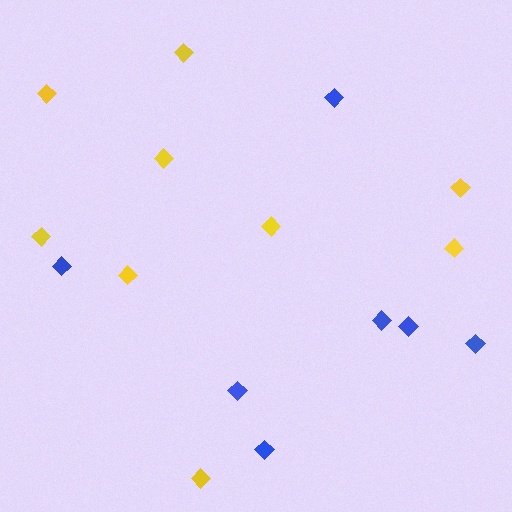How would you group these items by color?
There are 2 groups: one group of blue diamonds (7) and one group of yellow diamonds (9).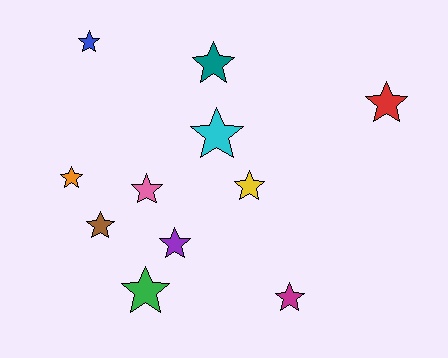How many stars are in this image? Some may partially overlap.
There are 11 stars.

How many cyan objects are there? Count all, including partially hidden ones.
There is 1 cyan object.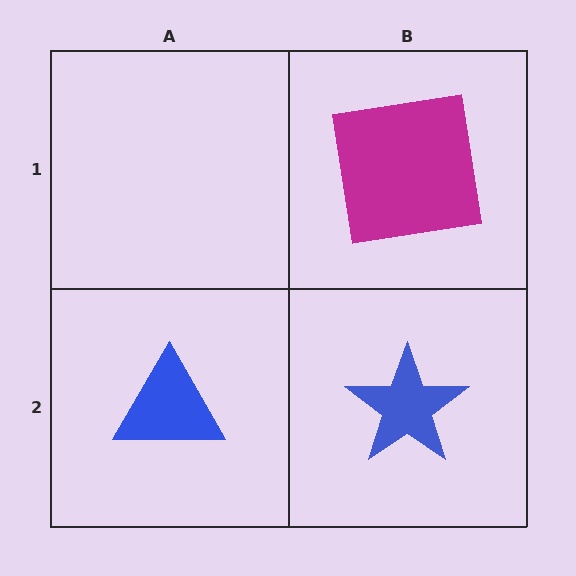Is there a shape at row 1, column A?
No, that cell is empty.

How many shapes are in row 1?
1 shape.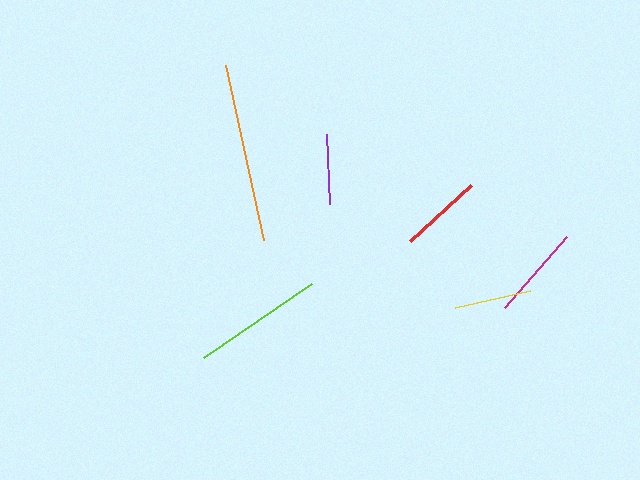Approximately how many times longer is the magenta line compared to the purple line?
The magenta line is approximately 1.4 times the length of the purple line.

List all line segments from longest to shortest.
From longest to shortest: orange, lime, magenta, red, yellow, purple.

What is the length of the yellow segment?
The yellow segment is approximately 77 pixels long.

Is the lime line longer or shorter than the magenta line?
The lime line is longer than the magenta line.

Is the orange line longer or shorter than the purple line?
The orange line is longer than the purple line.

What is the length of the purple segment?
The purple segment is approximately 69 pixels long.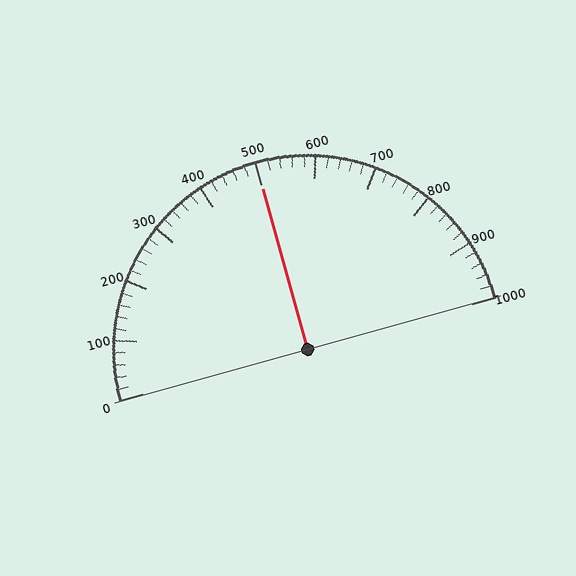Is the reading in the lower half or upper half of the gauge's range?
The reading is in the upper half of the range (0 to 1000).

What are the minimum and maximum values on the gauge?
The gauge ranges from 0 to 1000.